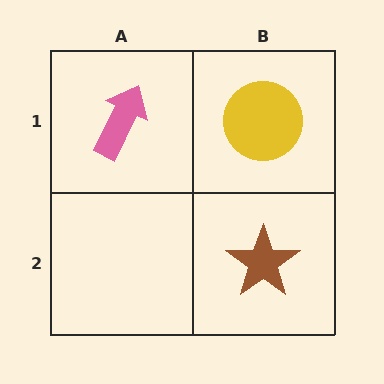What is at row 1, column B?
A yellow circle.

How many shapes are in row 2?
1 shape.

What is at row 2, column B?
A brown star.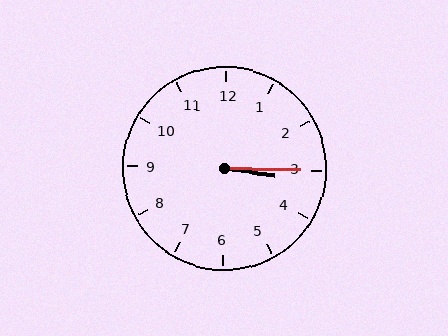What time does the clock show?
3:15.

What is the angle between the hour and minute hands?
Approximately 8 degrees.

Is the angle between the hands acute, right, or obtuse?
It is acute.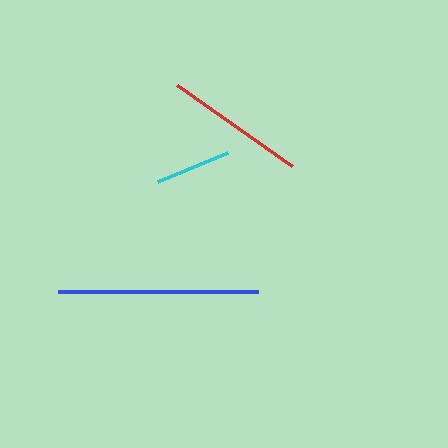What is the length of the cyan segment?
The cyan segment is approximately 76 pixels long.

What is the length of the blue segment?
The blue segment is approximately 200 pixels long.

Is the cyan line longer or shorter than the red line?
The red line is longer than the cyan line.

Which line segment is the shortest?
The cyan line is the shortest at approximately 76 pixels.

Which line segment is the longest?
The blue line is the longest at approximately 200 pixels.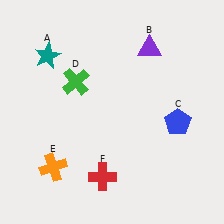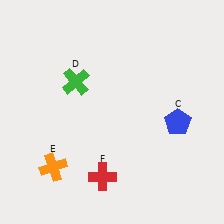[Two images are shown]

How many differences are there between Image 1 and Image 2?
There are 2 differences between the two images.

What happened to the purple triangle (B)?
The purple triangle (B) was removed in Image 2. It was in the top-right area of Image 1.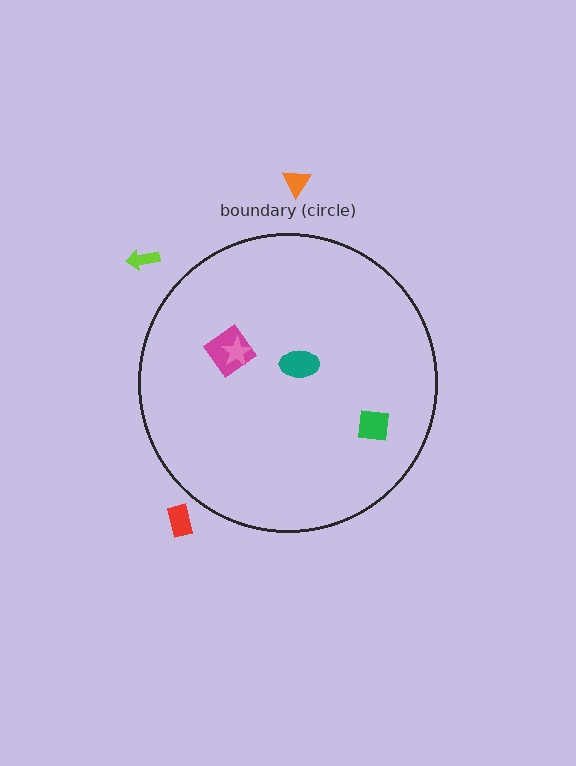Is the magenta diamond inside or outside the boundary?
Inside.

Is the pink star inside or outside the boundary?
Inside.